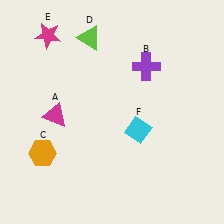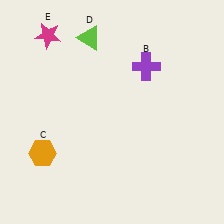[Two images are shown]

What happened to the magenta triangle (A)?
The magenta triangle (A) was removed in Image 2. It was in the bottom-left area of Image 1.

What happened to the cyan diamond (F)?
The cyan diamond (F) was removed in Image 2. It was in the bottom-right area of Image 1.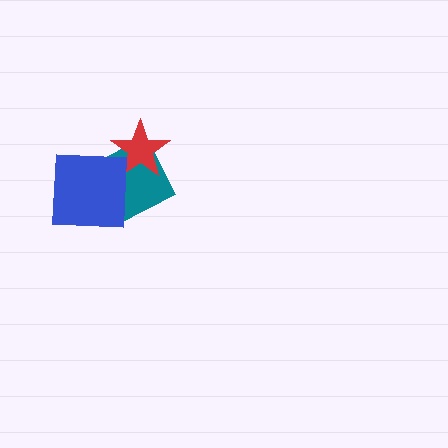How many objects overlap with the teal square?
2 objects overlap with the teal square.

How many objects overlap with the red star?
2 objects overlap with the red star.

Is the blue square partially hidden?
No, no other shape covers it.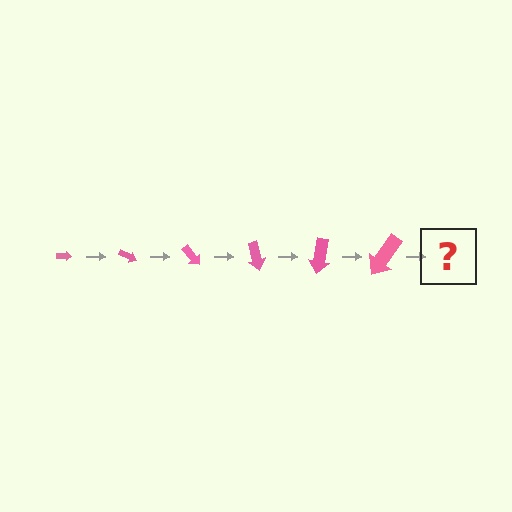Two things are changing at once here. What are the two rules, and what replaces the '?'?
The two rules are that the arrow grows larger each step and it rotates 25 degrees each step. The '?' should be an arrow, larger than the previous one and rotated 150 degrees from the start.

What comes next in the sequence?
The next element should be an arrow, larger than the previous one and rotated 150 degrees from the start.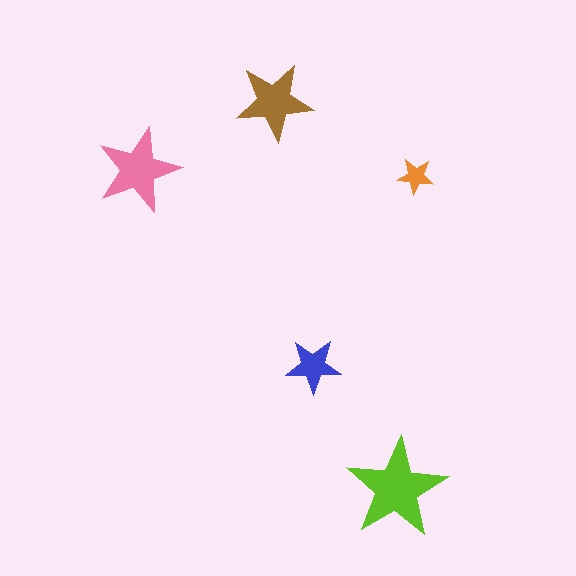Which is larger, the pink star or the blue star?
The pink one.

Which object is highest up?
The brown star is topmost.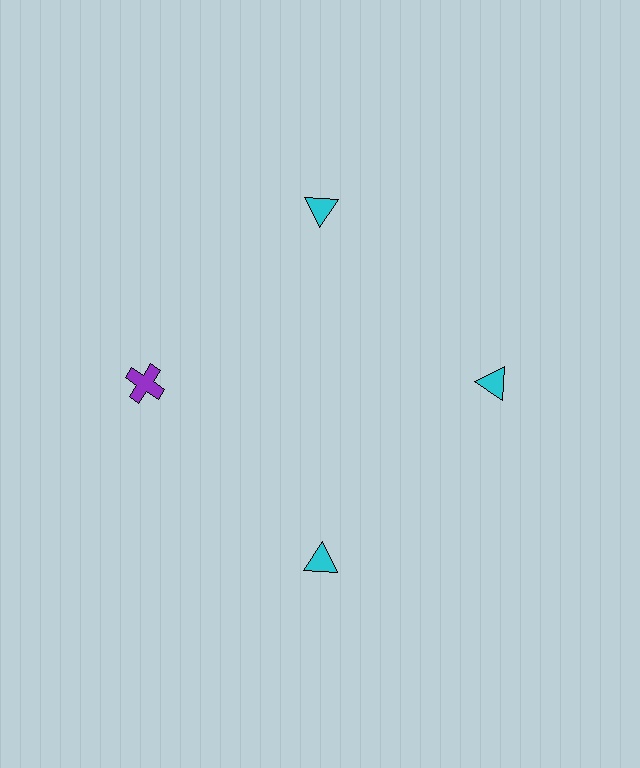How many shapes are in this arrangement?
There are 4 shapes arranged in a ring pattern.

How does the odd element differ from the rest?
It differs in both color (purple instead of cyan) and shape (cross instead of triangle).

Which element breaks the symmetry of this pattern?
The purple cross at roughly the 9 o'clock position breaks the symmetry. All other shapes are cyan triangles.